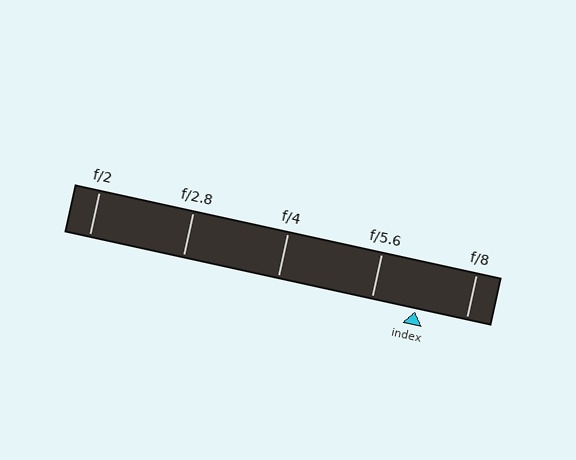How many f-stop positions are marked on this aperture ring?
There are 5 f-stop positions marked.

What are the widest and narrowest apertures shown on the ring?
The widest aperture shown is f/2 and the narrowest is f/8.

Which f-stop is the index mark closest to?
The index mark is closest to f/5.6.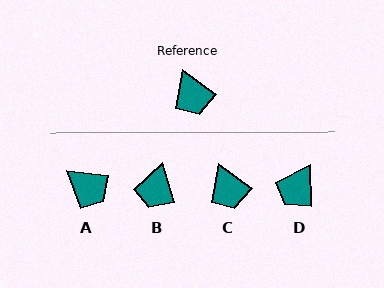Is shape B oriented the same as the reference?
No, it is off by about 37 degrees.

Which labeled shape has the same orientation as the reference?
C.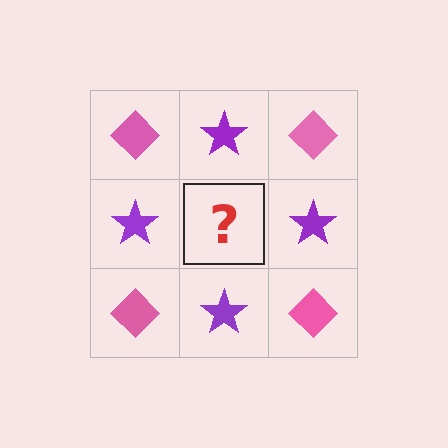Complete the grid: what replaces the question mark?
The question mark should be replaced with a pink diamond.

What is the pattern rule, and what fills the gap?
The rule is that it alternates pink diamond and purple star in a checkerboard pattern. The gap should be filled with a pink diamond.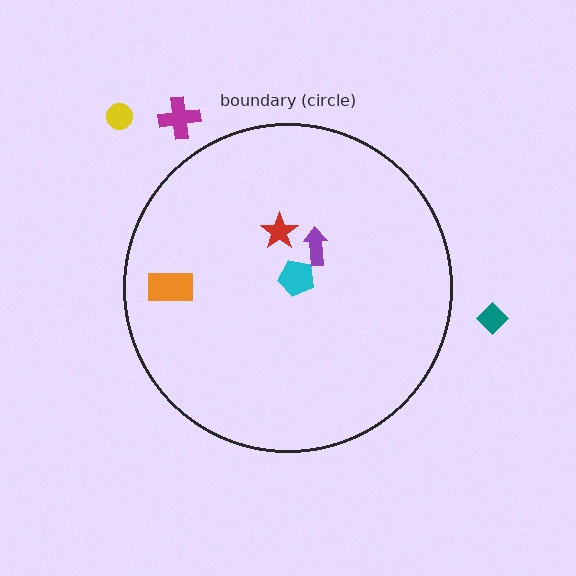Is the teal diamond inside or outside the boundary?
Outside.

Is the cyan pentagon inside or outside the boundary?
Inside.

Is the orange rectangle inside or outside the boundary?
Inside.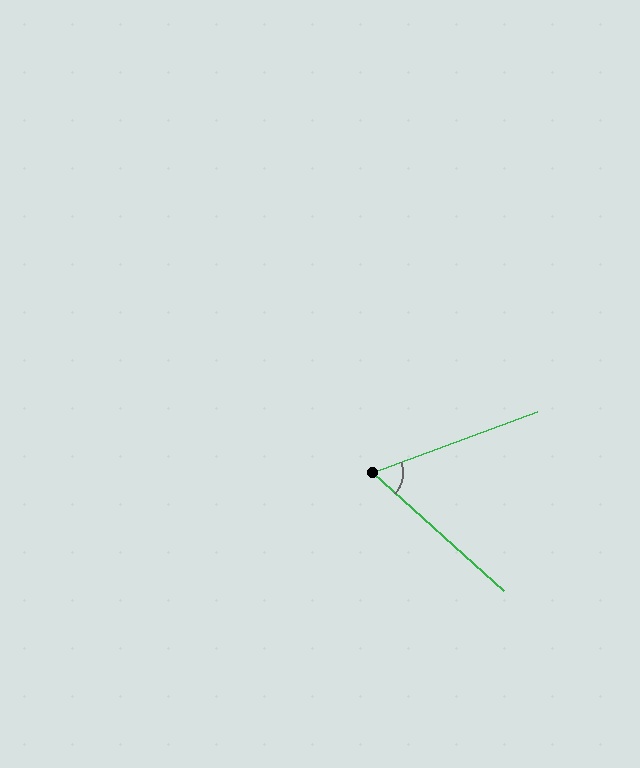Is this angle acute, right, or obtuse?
It is acute.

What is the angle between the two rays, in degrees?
Approximately 63 degrees.